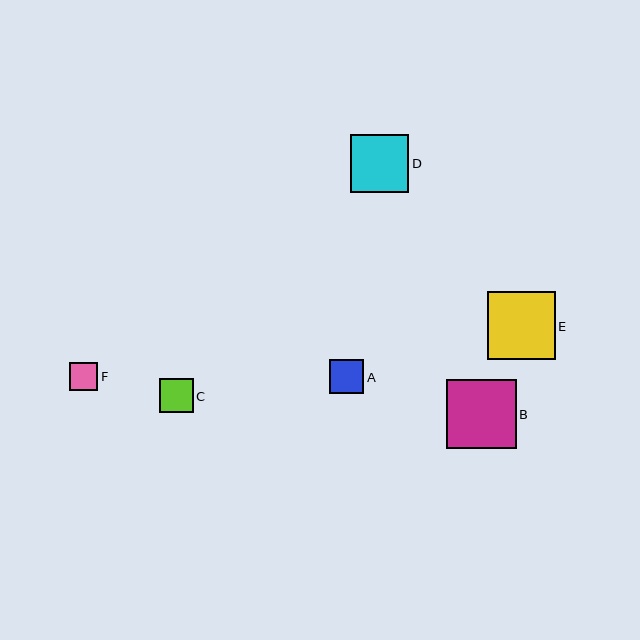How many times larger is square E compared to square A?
Square E is approximately 2.0 times the size of square A.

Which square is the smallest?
Square F is the smallest with a size of approximately 28 pixels.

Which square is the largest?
Square B is the largest with a size of approximately 69 pixels.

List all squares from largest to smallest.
From largest to smallest: B, E, D, C, A, F.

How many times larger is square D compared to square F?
Square D is approximately 2.0 times the size of square F.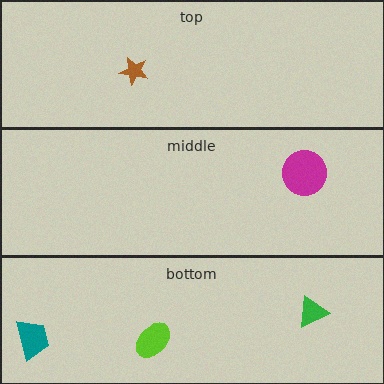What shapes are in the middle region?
The magenta circle.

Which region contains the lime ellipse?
The bottom region.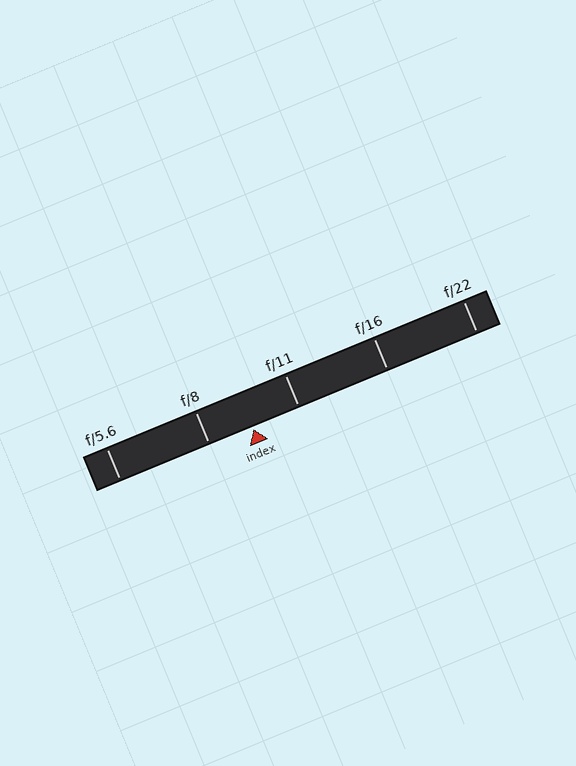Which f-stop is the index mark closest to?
The index mark is closest to f/8.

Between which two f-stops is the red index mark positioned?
The index mark is between f/8 and f/11.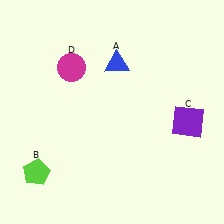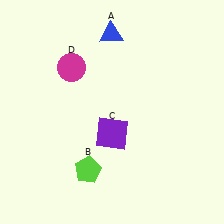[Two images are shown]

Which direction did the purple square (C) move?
The purple square (C) moved left.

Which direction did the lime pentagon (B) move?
The lime pentagon (B) moved right.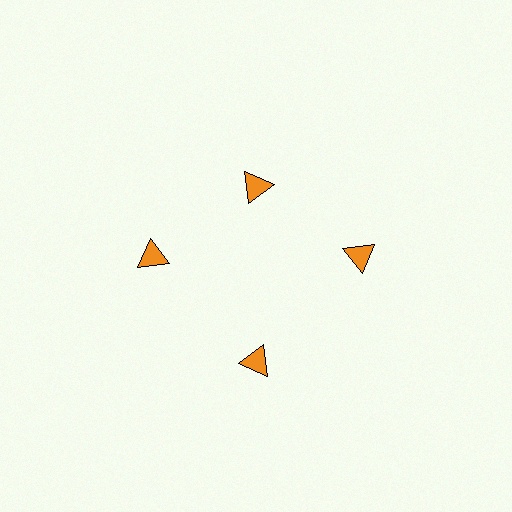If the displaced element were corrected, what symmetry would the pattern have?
It would have 4-fold rotational symmetry — the pattern would map onto itself every 90 degrees.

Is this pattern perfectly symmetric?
No. The 4 orange triangles are arranged in a ring, but one element near the 12 o'clock position is pulled inward toward the center, breaking the 4-fold rotational symmetry.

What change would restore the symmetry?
The symmetry would be restored by moving it outward, back onto the ring so that all 4 triangles sit at equal angles and equal distance from the center.